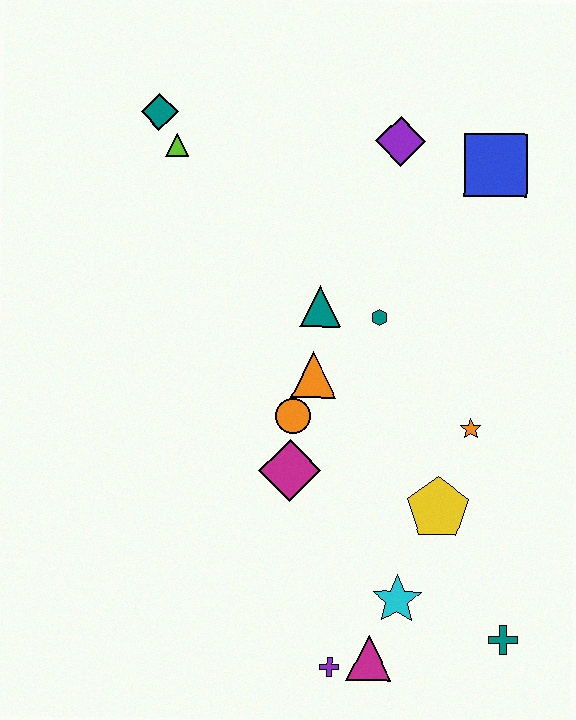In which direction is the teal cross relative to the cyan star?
The teal cross is to the right of the cyan star.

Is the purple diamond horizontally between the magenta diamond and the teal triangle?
No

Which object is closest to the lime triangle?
The teal diamond is closest to the lime triangle.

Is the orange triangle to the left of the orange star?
Yes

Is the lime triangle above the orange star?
Yes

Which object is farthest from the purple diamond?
The purple cross is farthest from the purple diamond.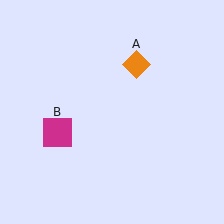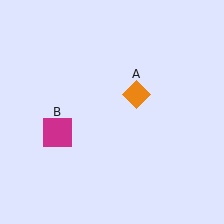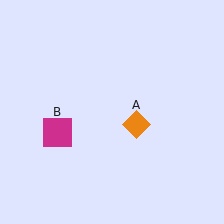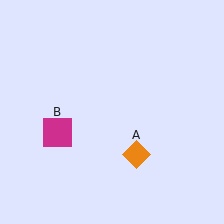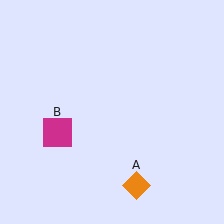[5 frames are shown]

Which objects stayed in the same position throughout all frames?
Magenta square (object B) remained stationary.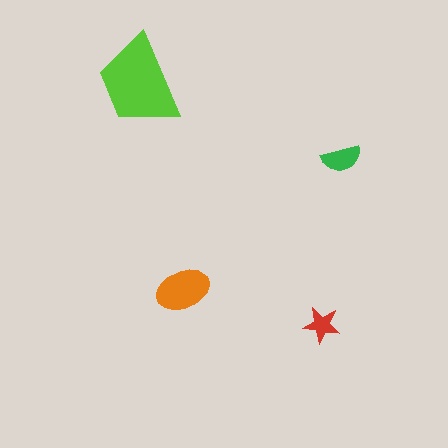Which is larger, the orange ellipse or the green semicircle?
The orange ellipse.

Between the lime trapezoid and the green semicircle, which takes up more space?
The lime trapezoid.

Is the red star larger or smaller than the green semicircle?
Smaller.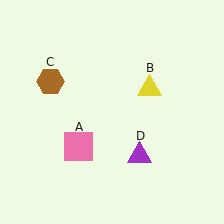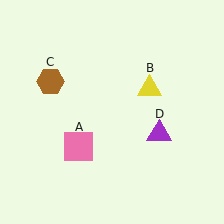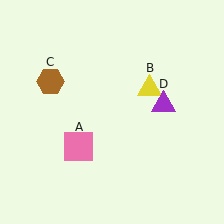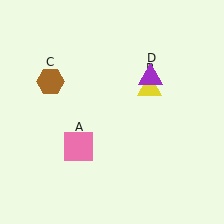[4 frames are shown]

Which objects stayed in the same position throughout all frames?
Pink square (object A) and yellow triangle (object B) and brown hexagon (object C) remained stationary.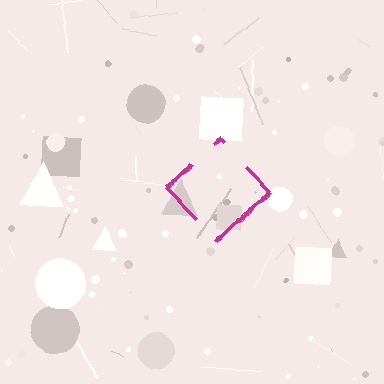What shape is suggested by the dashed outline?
The dashed outline suggests a diamond.